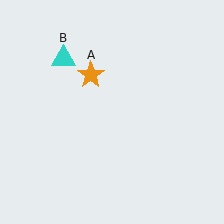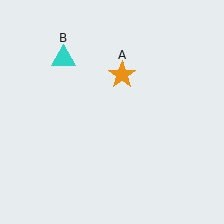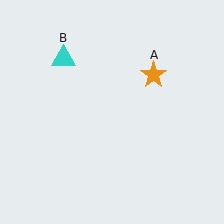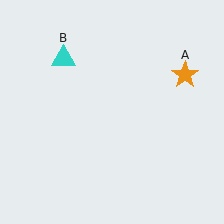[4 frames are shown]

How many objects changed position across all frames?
1 object changed position: orange star (object A).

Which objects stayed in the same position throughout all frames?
Cyan triangle (object B) remained stationary.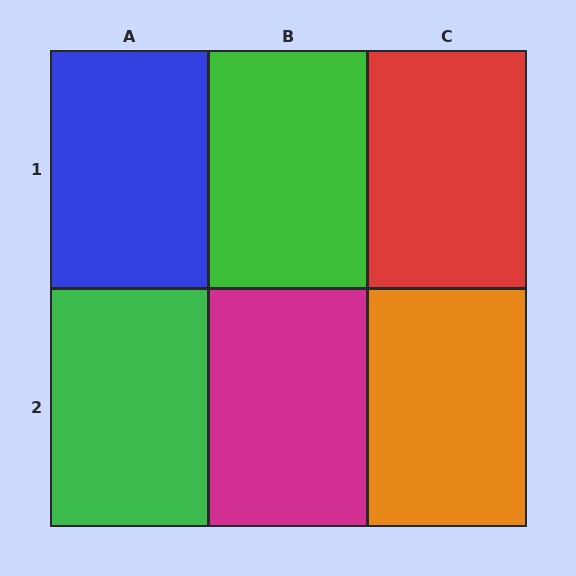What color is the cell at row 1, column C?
Red.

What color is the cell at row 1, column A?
Blue.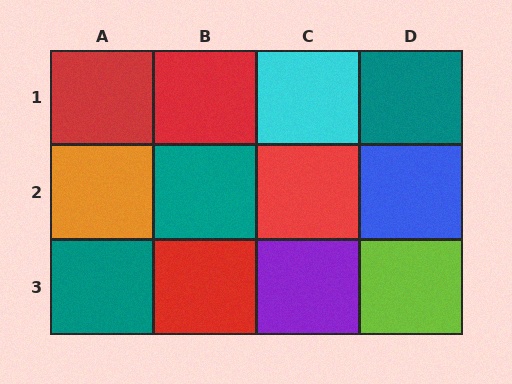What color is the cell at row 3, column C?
Purple.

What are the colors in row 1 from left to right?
Red, red, cyan, teal.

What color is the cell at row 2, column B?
Teal.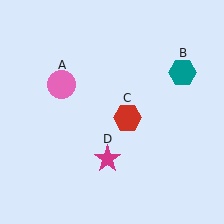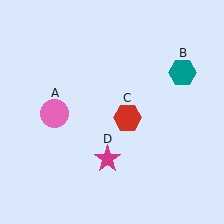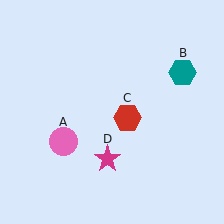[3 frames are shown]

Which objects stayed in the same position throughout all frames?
Teal hexagon (object B) and red hexagon (object C) and magenta star (object D) remained stationary.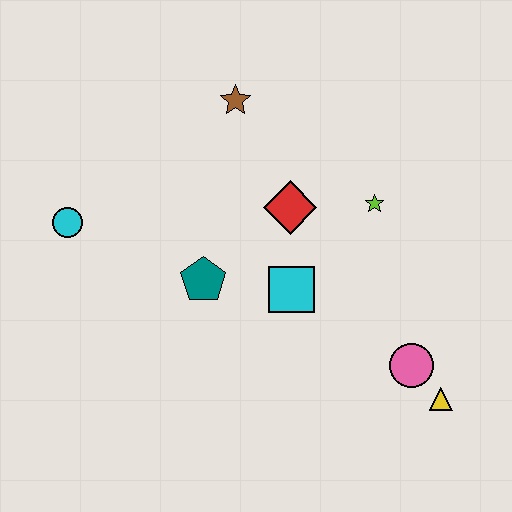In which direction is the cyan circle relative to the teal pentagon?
The cyan circle is to the left of the teal pentagon.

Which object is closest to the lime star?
The red diamond is closest to the lime star.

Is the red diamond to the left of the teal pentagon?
No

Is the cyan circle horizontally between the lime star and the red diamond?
No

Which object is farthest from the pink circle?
The cyan circle is farthest from the pink circle.